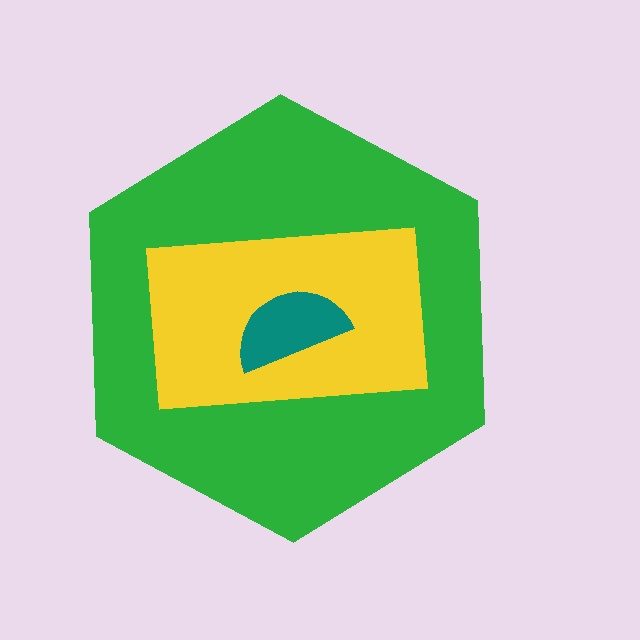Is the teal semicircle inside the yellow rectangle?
Yes.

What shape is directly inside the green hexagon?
The yellow rectangle.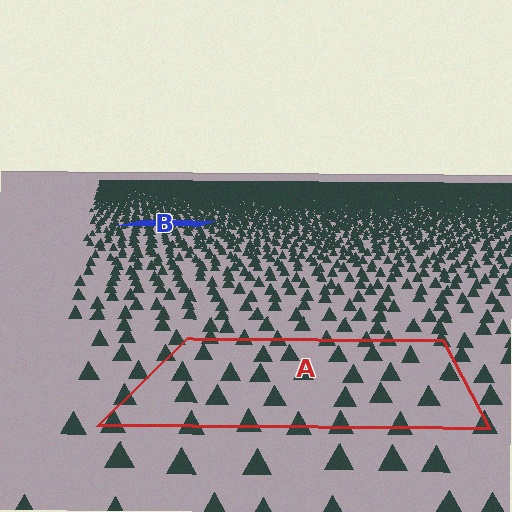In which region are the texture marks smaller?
The texture marks are smaller in region B, because it is farther away.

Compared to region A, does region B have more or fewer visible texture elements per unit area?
Region B has more texture elements per unit area — they are packed more densely because it is farther away.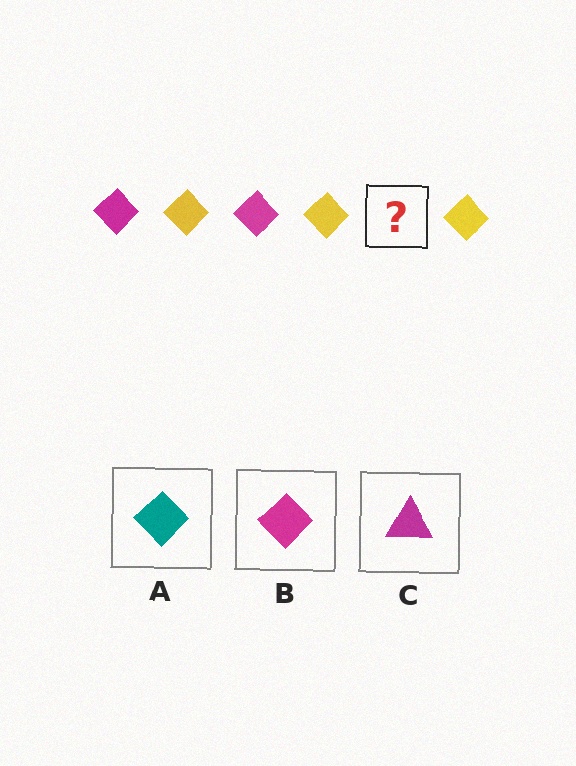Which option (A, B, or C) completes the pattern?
B.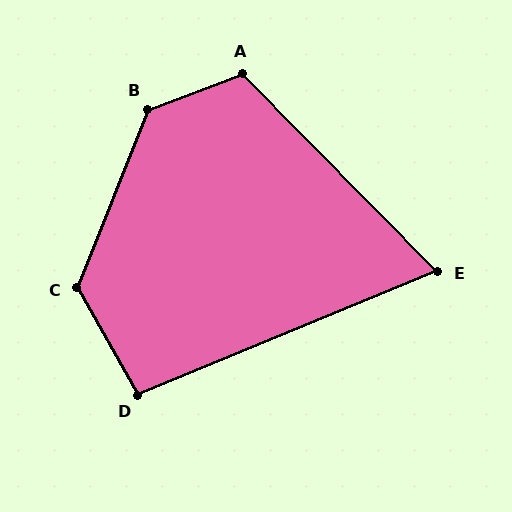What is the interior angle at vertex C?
Approximately 128 degrees (obtuse).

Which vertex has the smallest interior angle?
E, at approximately 68 degrees.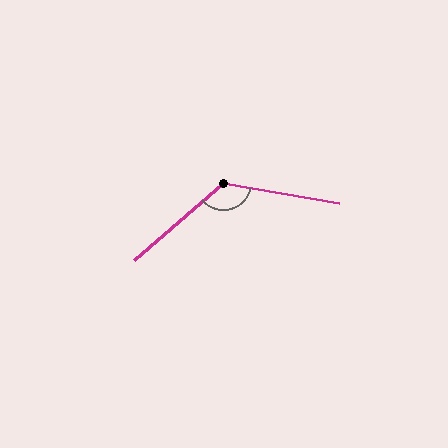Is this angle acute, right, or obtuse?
It is obtuse.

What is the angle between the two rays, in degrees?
Approximately 129 degrees.